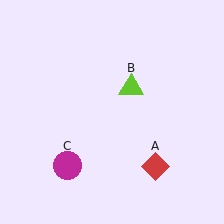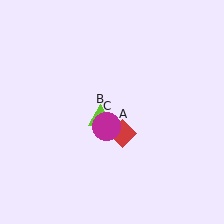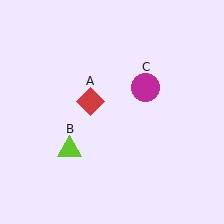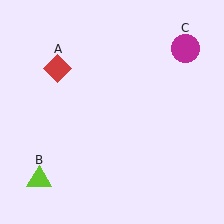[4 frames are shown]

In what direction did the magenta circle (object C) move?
The magenta circle (object C) moved up and to the right.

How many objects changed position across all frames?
3 objects changed position: red diamond (object A), lime triangle (object B), magenta circle (object C).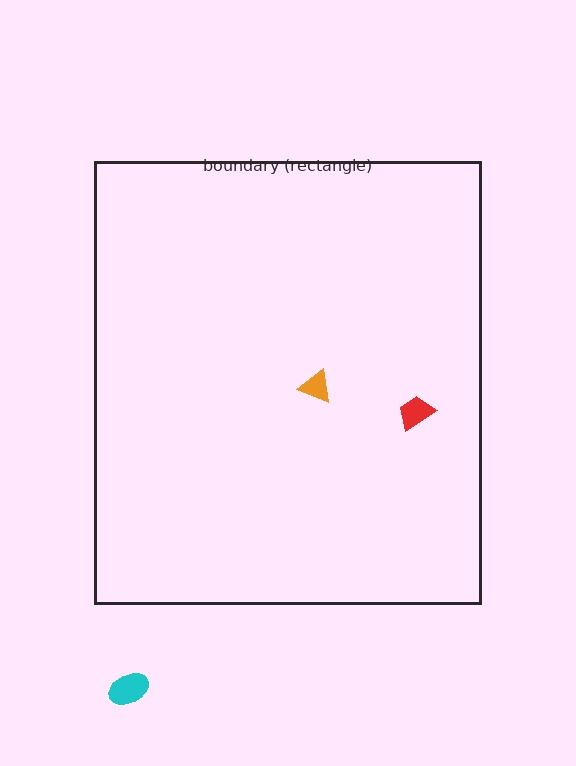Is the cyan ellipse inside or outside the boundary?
Outside.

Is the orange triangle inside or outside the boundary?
Inside.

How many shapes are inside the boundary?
2 inside, 1 outside.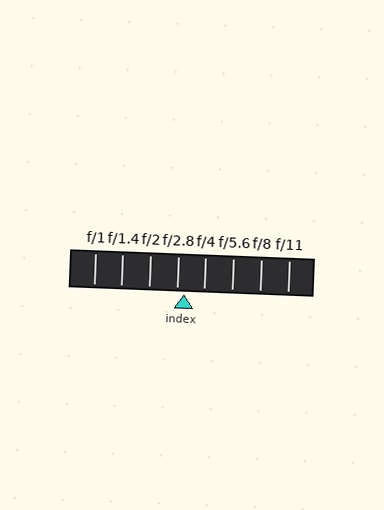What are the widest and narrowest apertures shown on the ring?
The widest aperture shown is f/1 and the narrowest is f/11.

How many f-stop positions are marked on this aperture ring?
There are 8 f-stop positions marked.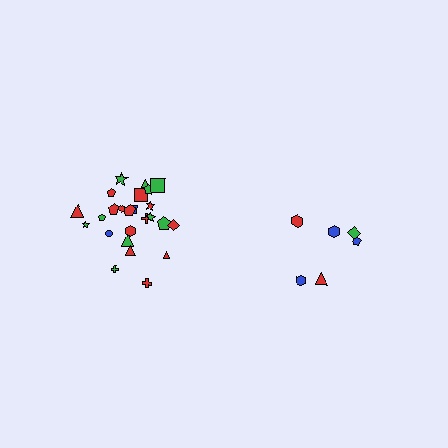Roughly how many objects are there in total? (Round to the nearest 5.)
Roughly 30 objects in total.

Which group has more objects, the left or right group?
The left group.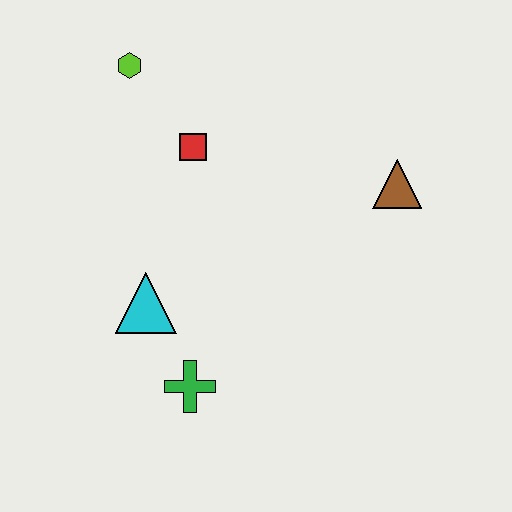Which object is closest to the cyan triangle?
The green cross is closest to the cyan triangle.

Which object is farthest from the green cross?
The lime hexagon is farthest from the green cross.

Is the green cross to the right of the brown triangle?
No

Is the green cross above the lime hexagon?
No